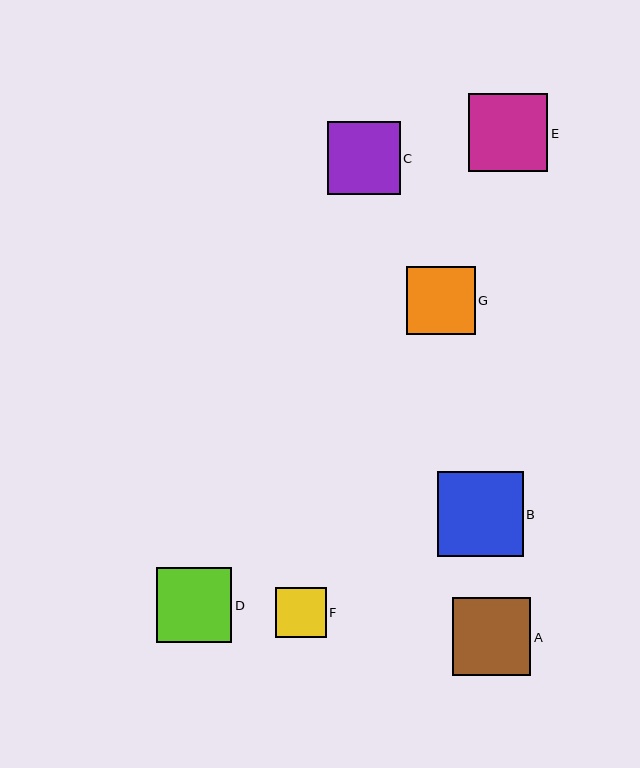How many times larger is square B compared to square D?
Square B is approximately 1.1 times the size of square D.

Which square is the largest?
Square B is the largest with a size of approximately 85 pixels.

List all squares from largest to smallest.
From largest to smallest: B, E, A, D, C, G, F.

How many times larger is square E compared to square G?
Square E is approximately 1.2 times the size of square G.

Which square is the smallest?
Square F is the smallest with a size of approximately 50 pixels.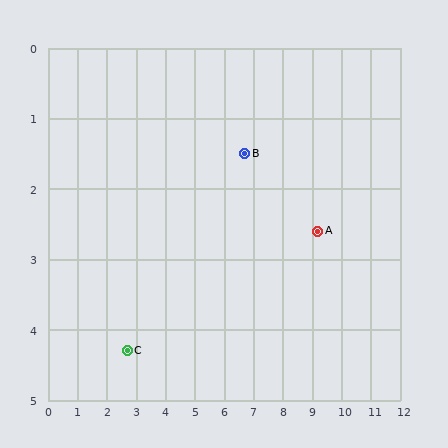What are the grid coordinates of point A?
Point A is at approximately (9.2, 2.6).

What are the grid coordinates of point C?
Point C is at approximately (2.7, 4.3).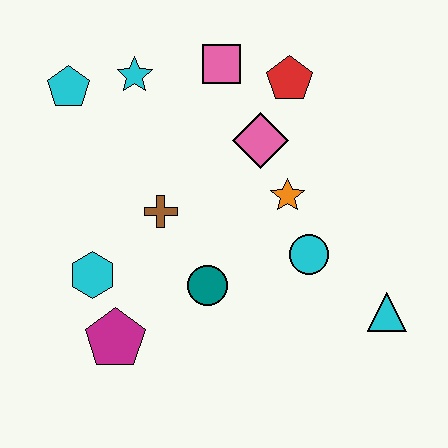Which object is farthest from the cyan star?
The cyan triangle is farthest from the cyan star.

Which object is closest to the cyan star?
The cyan pentagon is closest to the cyan star.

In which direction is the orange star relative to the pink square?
The orange star is below the pink square.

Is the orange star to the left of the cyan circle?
Yes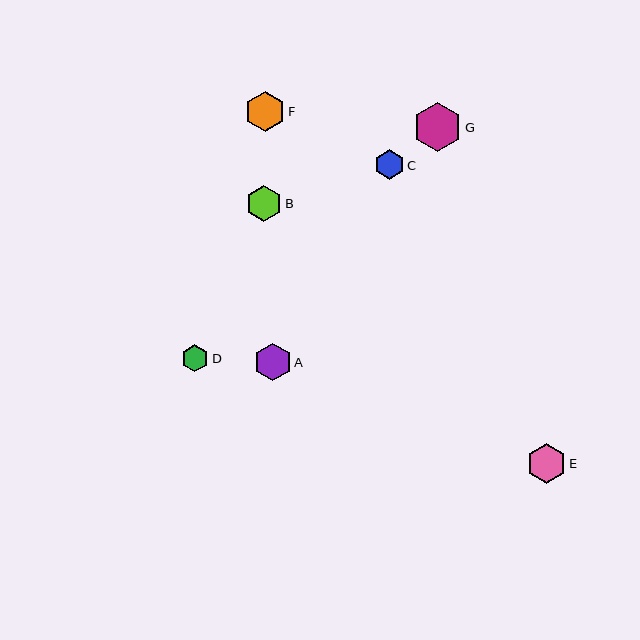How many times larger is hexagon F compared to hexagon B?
Hexagon F is approximately 1.1 times the size of hexagon B.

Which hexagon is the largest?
Hexagon G is the largest with a size of approximately 49 pixels.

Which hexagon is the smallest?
Hexagon D is the smallest with a size of approximately 27 pixels.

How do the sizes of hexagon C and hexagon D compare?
Hexagon C and hexagon D are approximately the same size.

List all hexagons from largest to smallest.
From largest to smallest: G, F, E, A, B, C, D.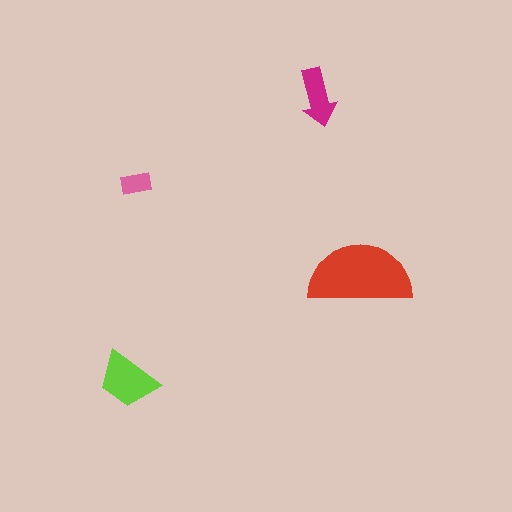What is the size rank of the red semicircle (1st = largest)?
1st.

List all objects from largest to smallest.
The red semicircle, the lime trapezoid, the magenta arrow, the pink rectangle.